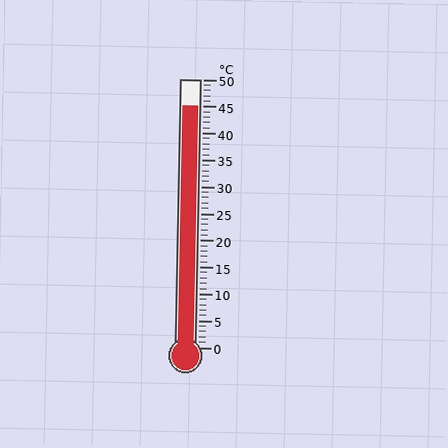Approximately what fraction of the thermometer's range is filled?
The thermometer is filled to approximately 90% of its range.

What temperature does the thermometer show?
The thermometer shows approximately 45°C.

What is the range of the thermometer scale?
The thermometer scale ranges from 0°C to 50°C.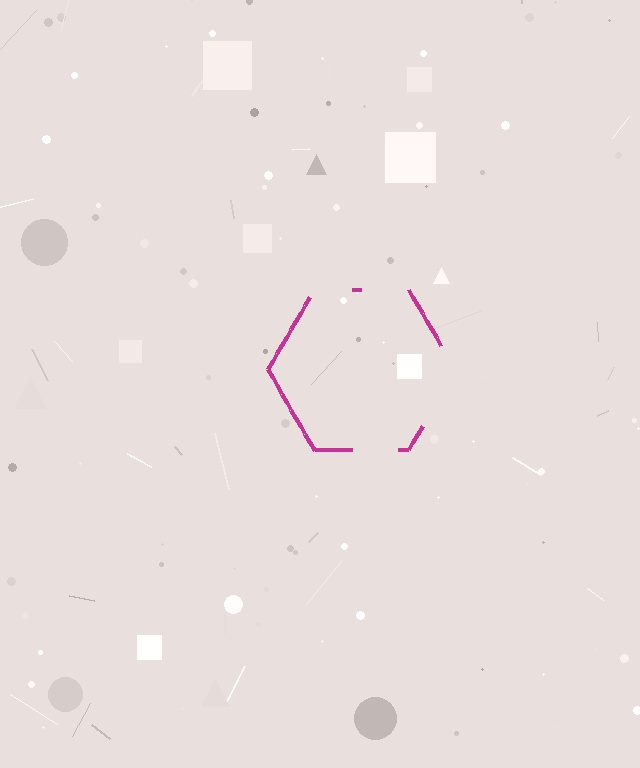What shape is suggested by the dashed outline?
The dashed outline suggests a hexagon.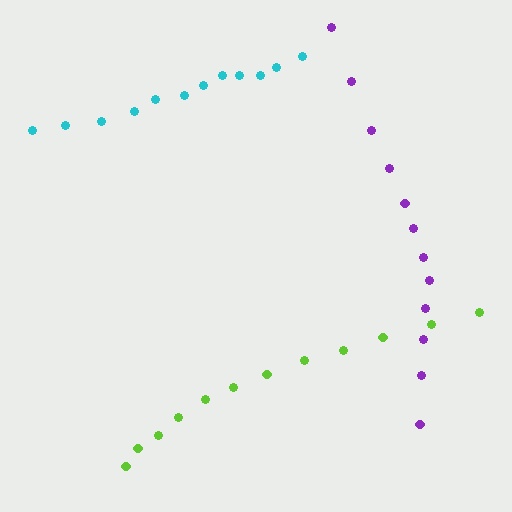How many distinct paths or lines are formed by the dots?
There are 3 distinct paths.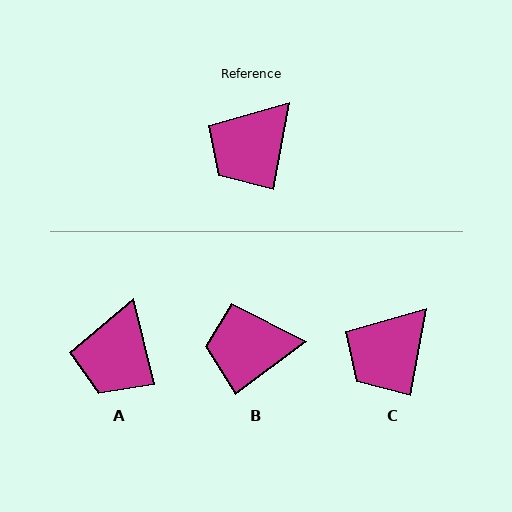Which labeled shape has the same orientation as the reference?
C.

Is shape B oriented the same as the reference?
No, it is off by about 43 degrees.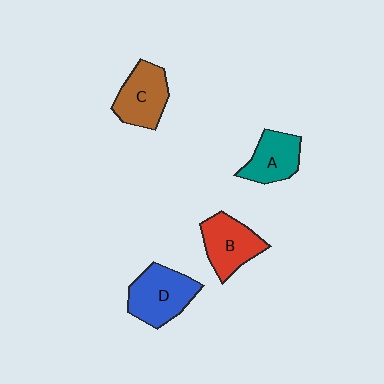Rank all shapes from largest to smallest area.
From largest to smallest: D (blue), B (red), C (brown), A (teal).